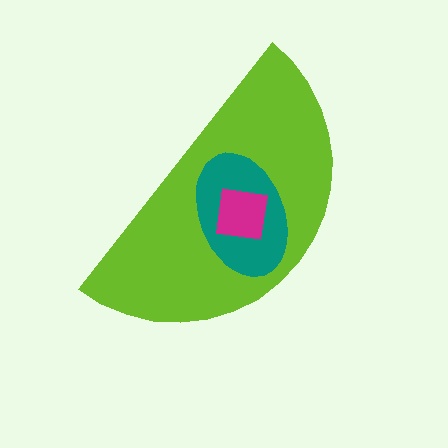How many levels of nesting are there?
3.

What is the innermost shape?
The magenta square.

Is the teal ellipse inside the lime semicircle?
Yes.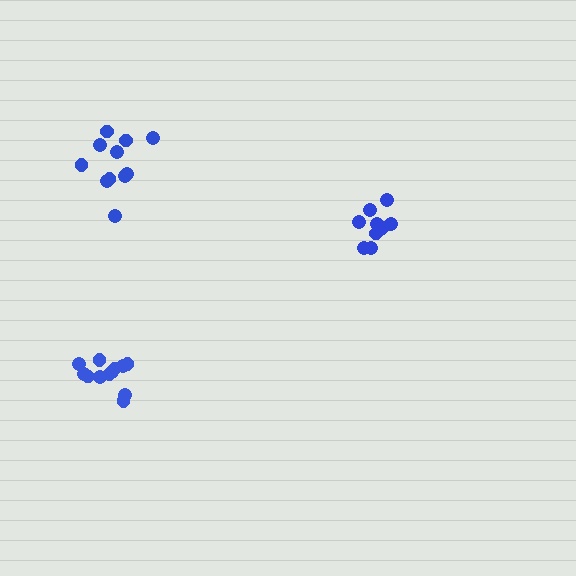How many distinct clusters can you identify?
There are 3 distinct clusters.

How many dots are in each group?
Group 1: 11 dots, Group 2: 9 dots, Group 3: 12 dots (32 total).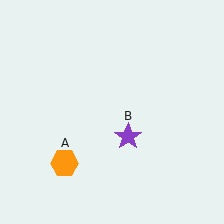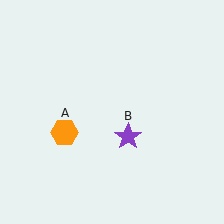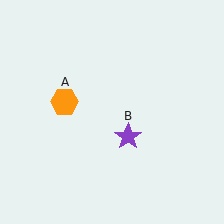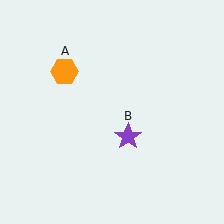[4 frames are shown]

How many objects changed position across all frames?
1 object changed position: orange hexagon (object A).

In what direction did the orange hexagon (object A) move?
The orange hexagon (object A) moved up.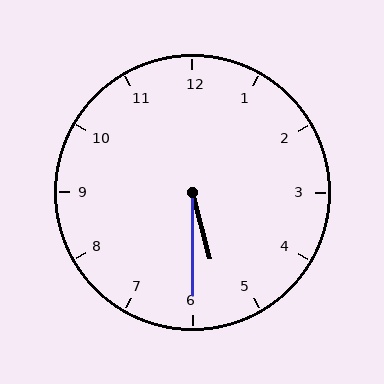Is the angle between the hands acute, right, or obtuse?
It is acute.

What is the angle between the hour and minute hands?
Approximately 15 degrees.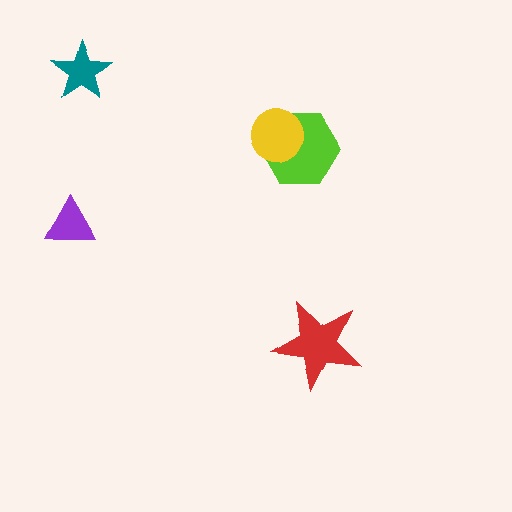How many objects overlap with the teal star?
0 objects overlap with the teal star.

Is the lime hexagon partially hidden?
Yes, it is partially covered by another shape.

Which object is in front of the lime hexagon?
The yellow circle is in front of the lime hexagon.